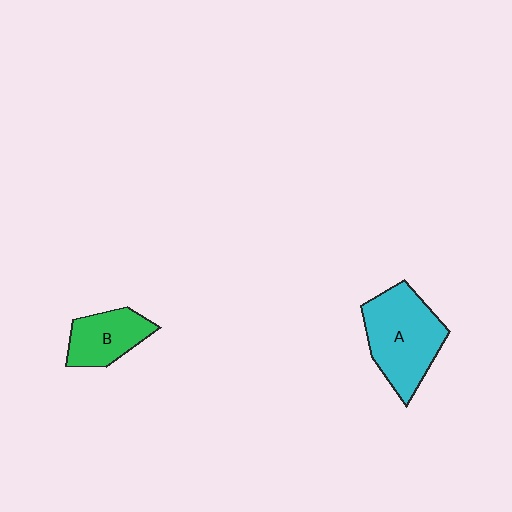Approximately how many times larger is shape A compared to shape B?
Approximately 1.7 times.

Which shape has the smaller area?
Shape B (green).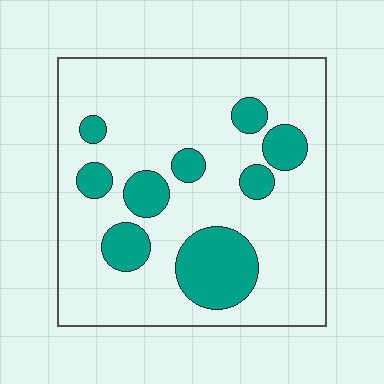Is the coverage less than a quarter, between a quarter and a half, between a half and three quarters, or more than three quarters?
Less than a quarter.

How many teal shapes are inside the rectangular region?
9.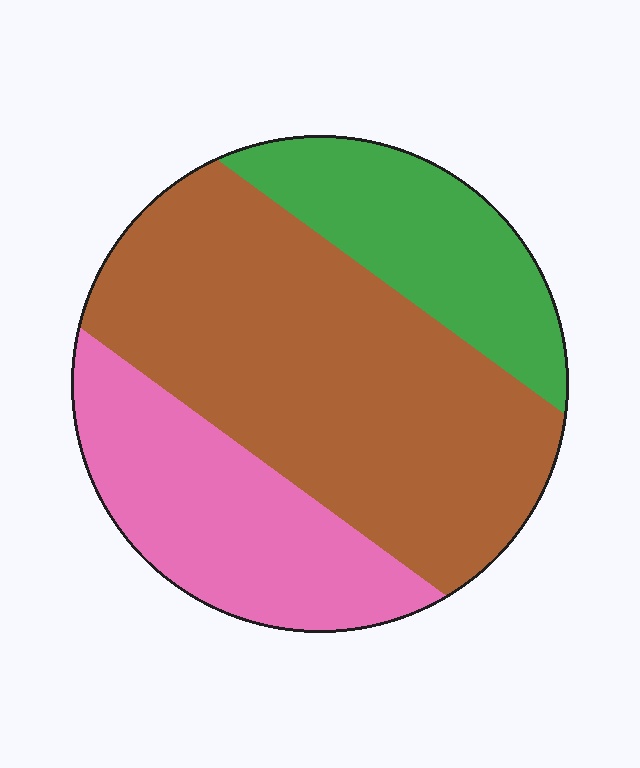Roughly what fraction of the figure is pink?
Pink covers 26% of the figure.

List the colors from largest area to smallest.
From largest to smallest: brown, pink, green.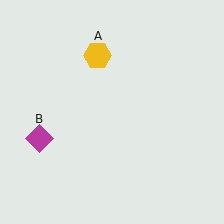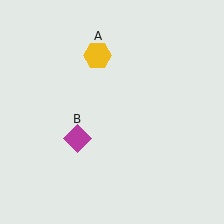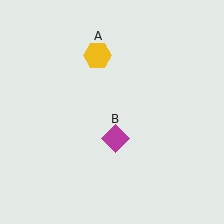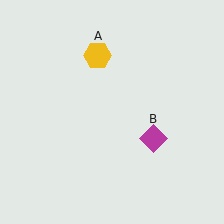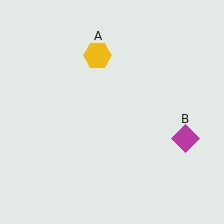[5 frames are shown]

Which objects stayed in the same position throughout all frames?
Yellow hexagon (object A) remained stationary.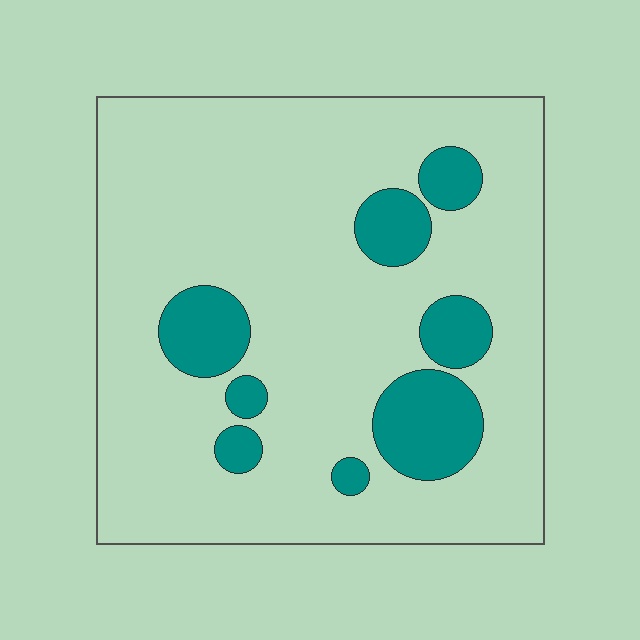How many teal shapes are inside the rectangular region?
8.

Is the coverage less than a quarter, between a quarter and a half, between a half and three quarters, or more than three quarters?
Less than a quarter.